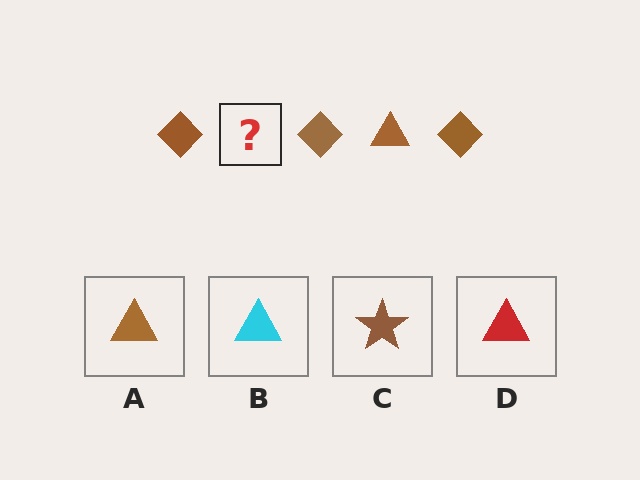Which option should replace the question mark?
Option A.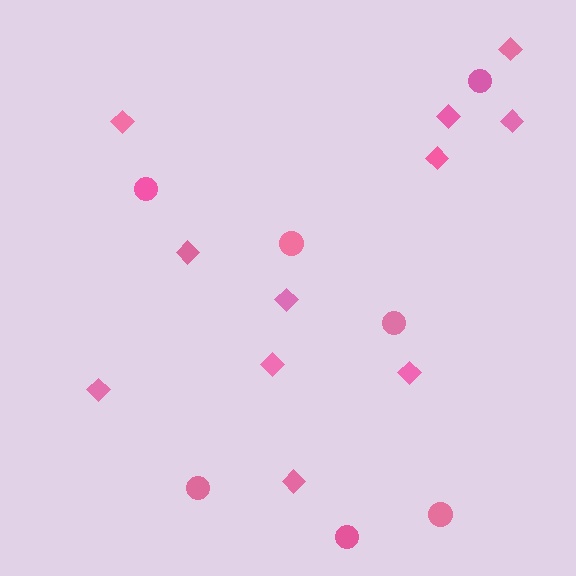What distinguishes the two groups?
There are 2 groups: one group of circles (7) and one group of diamonds (11).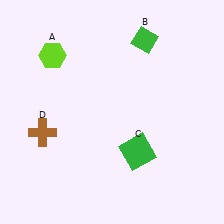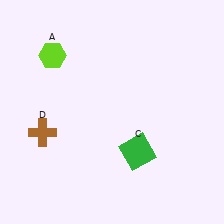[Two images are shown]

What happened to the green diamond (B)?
The green diamond (B) was removed in Image 2. It was in the top-right area of Image 1.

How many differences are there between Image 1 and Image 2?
There is 1 difference between the two images.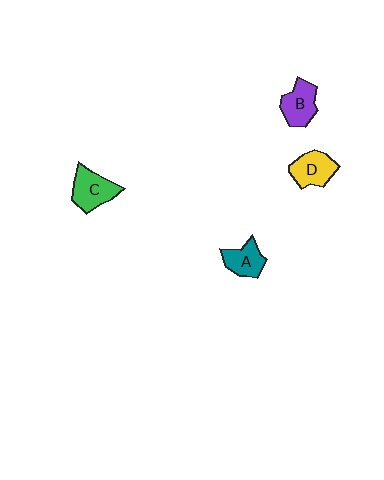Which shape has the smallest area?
Shape A (teal).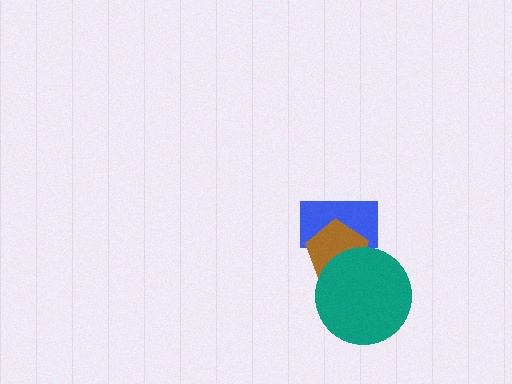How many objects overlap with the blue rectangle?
2 objects overlap with the blue rectangle.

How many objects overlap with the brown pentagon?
2 objects overlap with the brown pentagon.